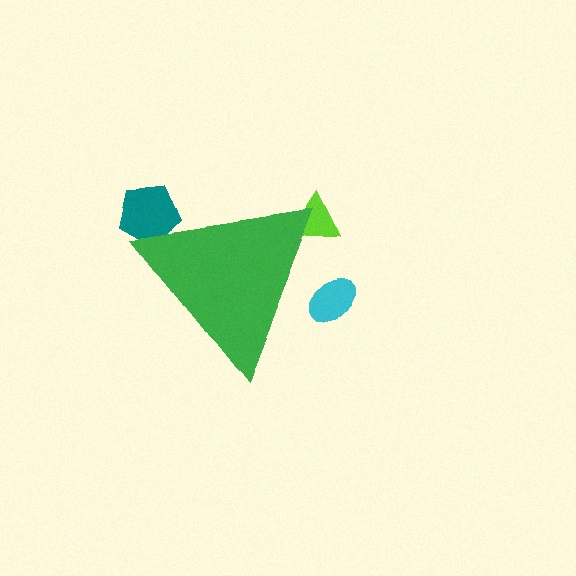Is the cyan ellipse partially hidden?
Yes, the cyan ellipse is partially hidden behind the green triangle.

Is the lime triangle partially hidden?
Yes, the lime triangle is partially hidden behind the green triangle.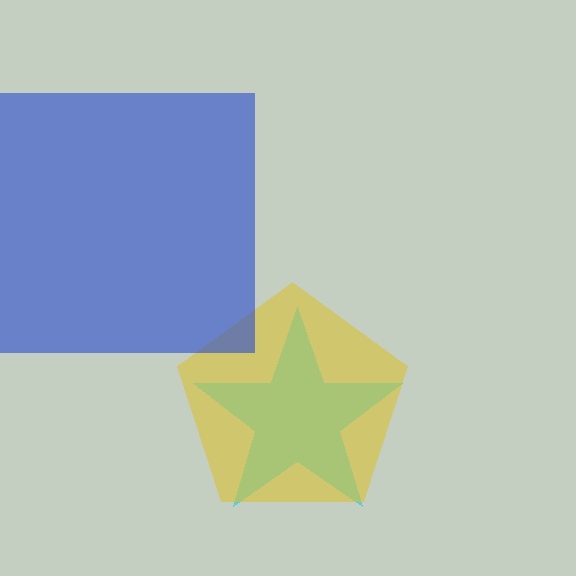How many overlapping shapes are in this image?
There are 3 overlapping shapes in the image.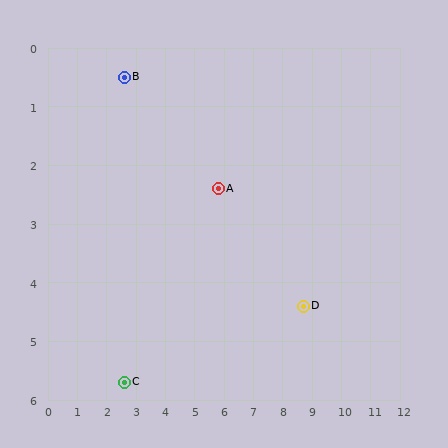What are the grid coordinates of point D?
Point D is at approximately (8.7, 4.4).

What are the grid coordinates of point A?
Point A is at approximately (5.8, 2.4).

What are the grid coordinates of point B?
Point B is at approximately (2.6, 0.5).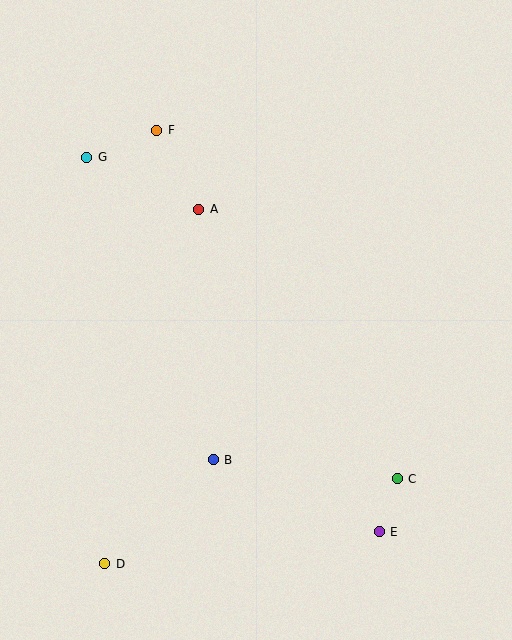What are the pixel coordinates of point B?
Point B is at (213, 460).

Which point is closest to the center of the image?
Point A at (199, 209) is closest to the center.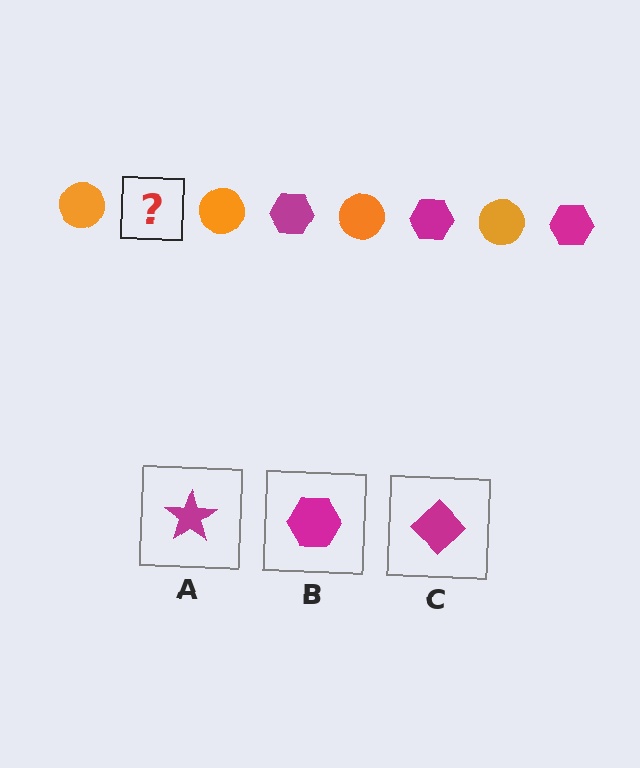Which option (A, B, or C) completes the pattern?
B.